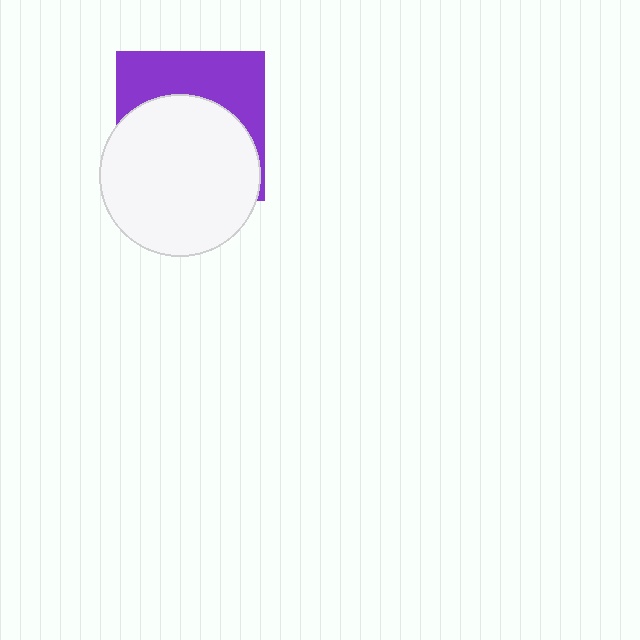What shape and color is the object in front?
The object in front is a white circle.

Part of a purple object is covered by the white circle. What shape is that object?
It is a square.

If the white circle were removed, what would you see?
You would see the complete purple square.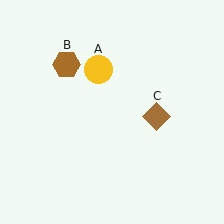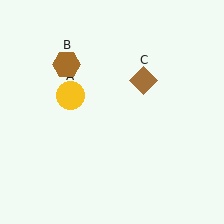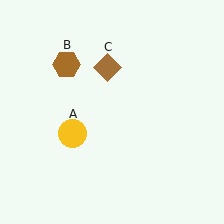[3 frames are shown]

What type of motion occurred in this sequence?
The yellow circle (object A), brown diamond (object C) rotated counterclockwise around the center of the scene.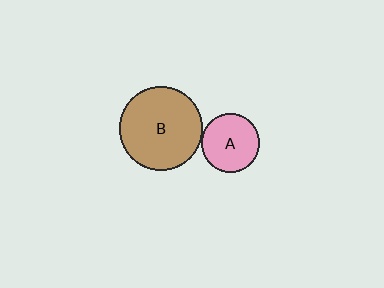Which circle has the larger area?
Circle B (brown).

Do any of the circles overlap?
No, none of the circles overlap.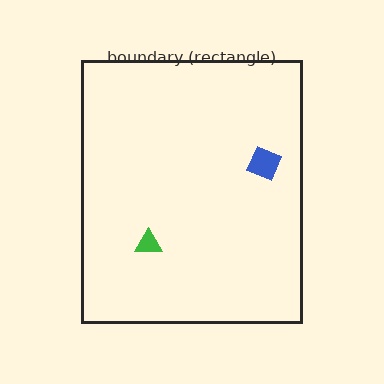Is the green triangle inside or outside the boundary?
Inside.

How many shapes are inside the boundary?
2 inside, 0 outside.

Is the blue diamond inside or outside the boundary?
Inside.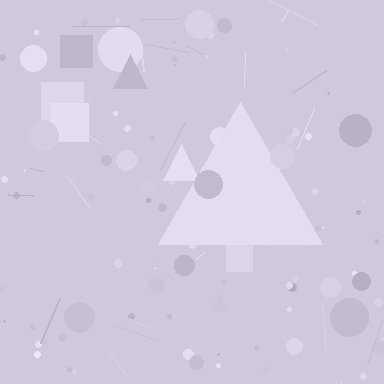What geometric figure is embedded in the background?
A triangle is embedded in the background.